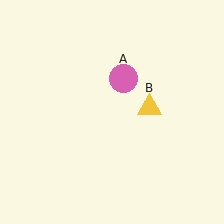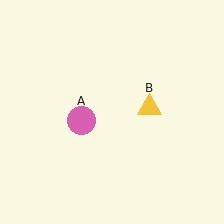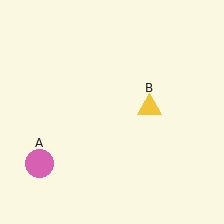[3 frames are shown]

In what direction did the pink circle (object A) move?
The pink circle (object A) moved down and to the left.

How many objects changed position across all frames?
1 object changed position: pink circle (object A).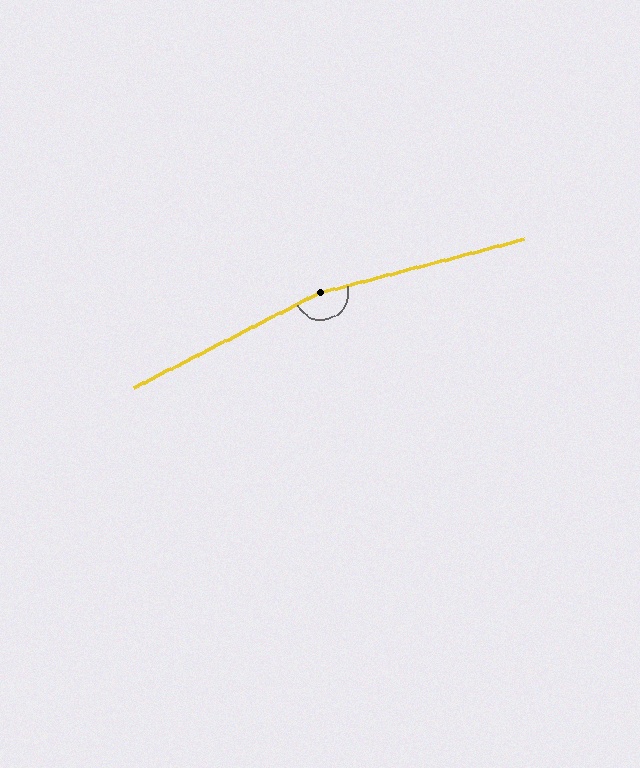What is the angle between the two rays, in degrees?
Approximately 168 degrees.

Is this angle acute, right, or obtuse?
It is obtuse.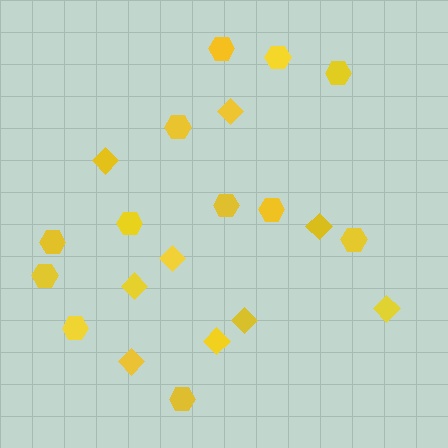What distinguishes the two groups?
There are 2 groups: one group of hexagons (12) and one group of diamonds (9).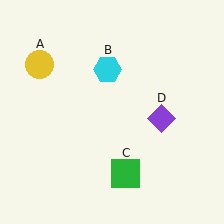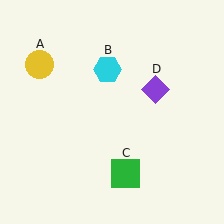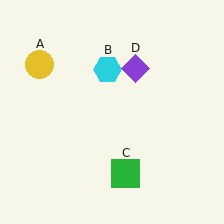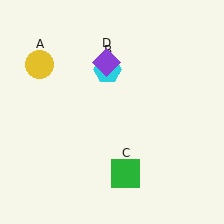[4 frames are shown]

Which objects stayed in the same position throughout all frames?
Yellow circle (object A) and cyan hexagon (object B) and green square (object C) remained stationary.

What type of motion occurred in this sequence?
The purple diamond (object D) rotated counterclockwise around the center of the scene.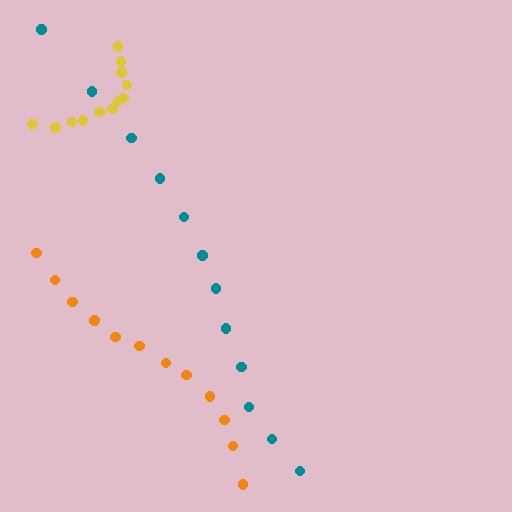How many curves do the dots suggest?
There are 3 distinct paths.